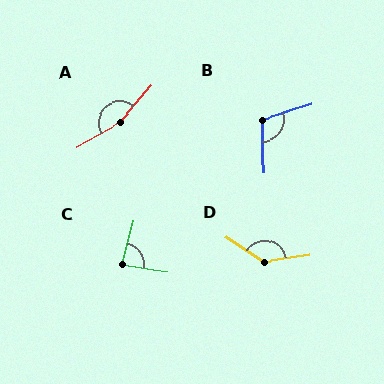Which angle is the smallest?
C, at approximately 85 degrees.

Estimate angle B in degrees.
Approximately 106 degrees.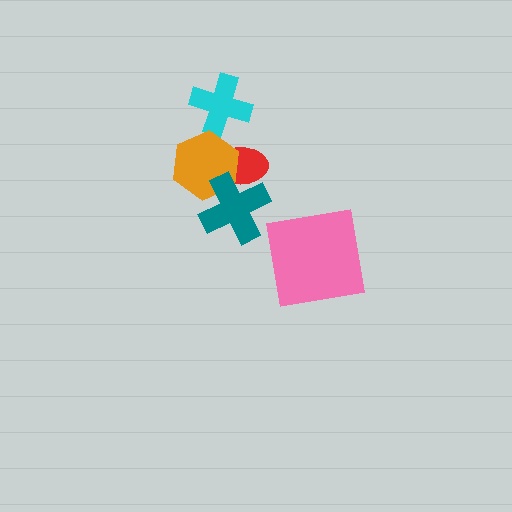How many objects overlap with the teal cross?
2 objects overlap with the teal cross.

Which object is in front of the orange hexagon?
The teal cross is in front of the orange hexagon.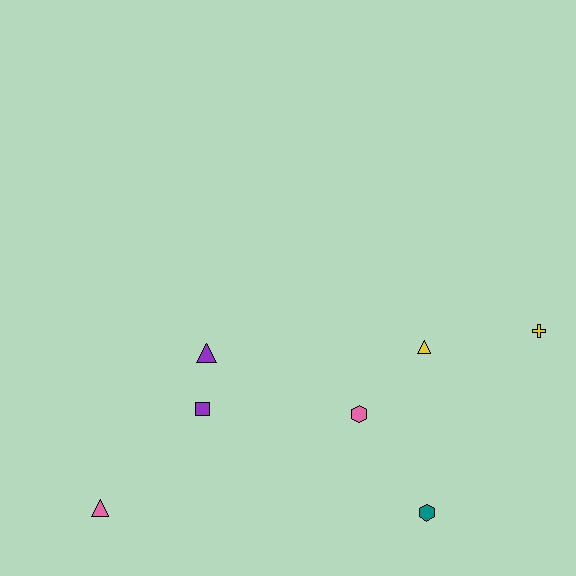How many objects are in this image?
There are 7 objects.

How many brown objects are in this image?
There are no brown objects.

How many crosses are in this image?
There is 1 cross.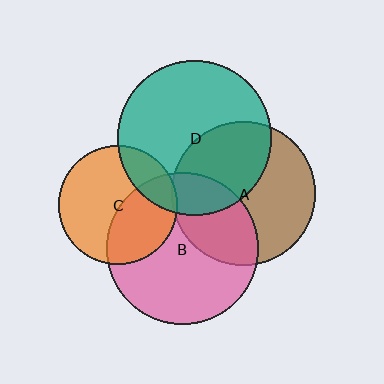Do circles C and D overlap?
Yes.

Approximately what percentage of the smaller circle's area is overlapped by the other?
Approximately 20%.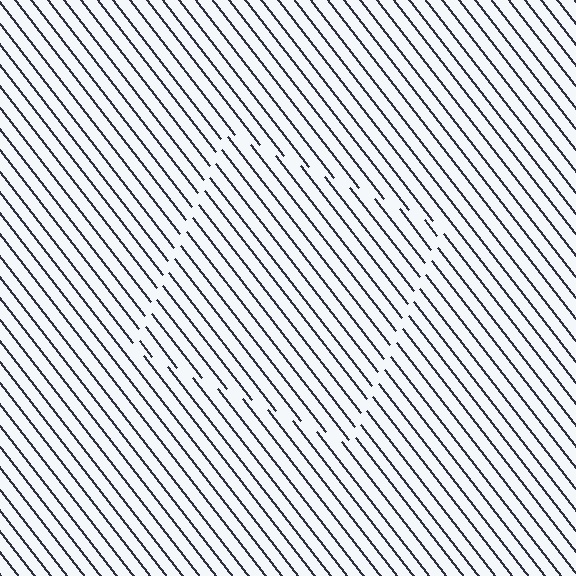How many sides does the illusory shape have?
4 sides — the line-ends trace a square.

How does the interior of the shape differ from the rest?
The interior of the shape contains the same grating, shifted by half a period — the contour is defined by the phase discontinuity where line-ends from the inner and outer gratings abut.